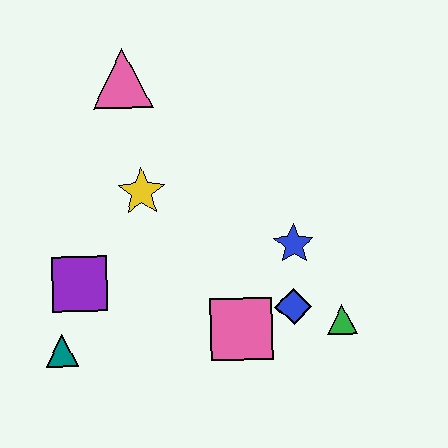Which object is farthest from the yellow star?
The green triangle is farthest from the yellow star.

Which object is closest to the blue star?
The blue diamond is closest to the blue star.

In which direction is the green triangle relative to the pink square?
The green triangle is to the right of the pink square.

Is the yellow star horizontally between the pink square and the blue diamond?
No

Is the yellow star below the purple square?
No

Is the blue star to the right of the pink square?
Yes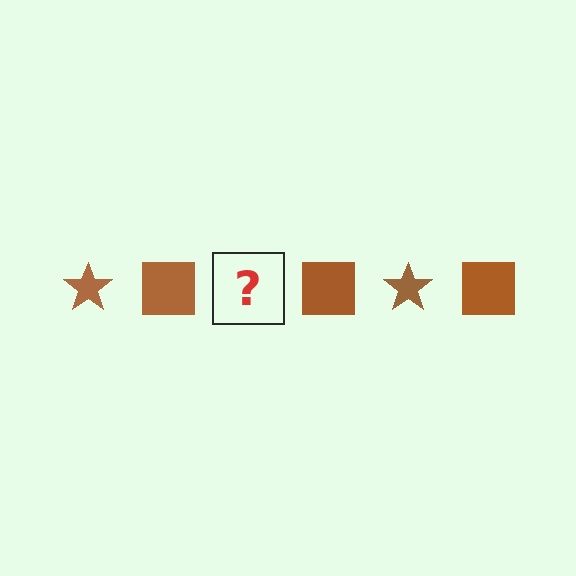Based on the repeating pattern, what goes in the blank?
The blank should be a brown star.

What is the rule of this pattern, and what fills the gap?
The rule is that the pattern cycles through star, square shapes in brown. The gap should be filled with a brown star.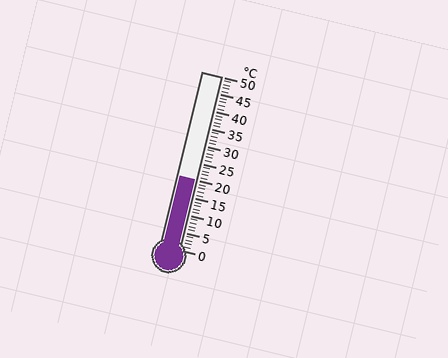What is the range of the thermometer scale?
The thermometer scale ranges from 0°C to 50°C.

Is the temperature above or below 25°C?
The temperature is below 25°C.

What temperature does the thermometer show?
The thermometer shows approximately 20°C.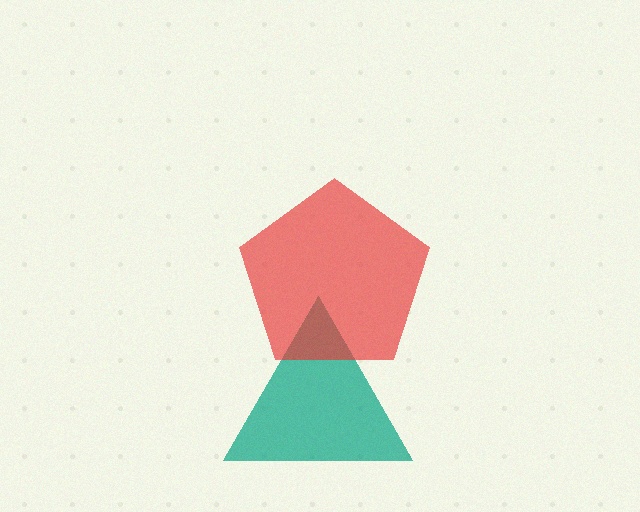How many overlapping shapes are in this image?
There are 2 overlapping shapes in the image.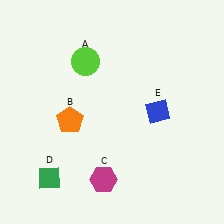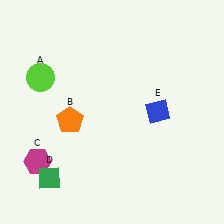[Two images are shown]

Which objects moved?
The objects that moved are: the lime circle (A), the magenta hexagon (C).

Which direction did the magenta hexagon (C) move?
The magenta hexagon (C) moved left.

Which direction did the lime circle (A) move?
The lime circle (A) moved left.